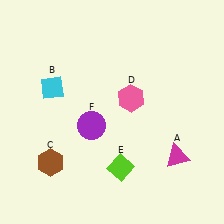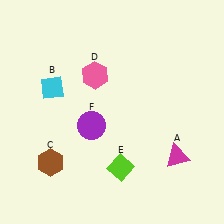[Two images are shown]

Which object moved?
The pink hexagon (D) moved left.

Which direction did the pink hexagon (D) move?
The pink hexagon (D) moved left.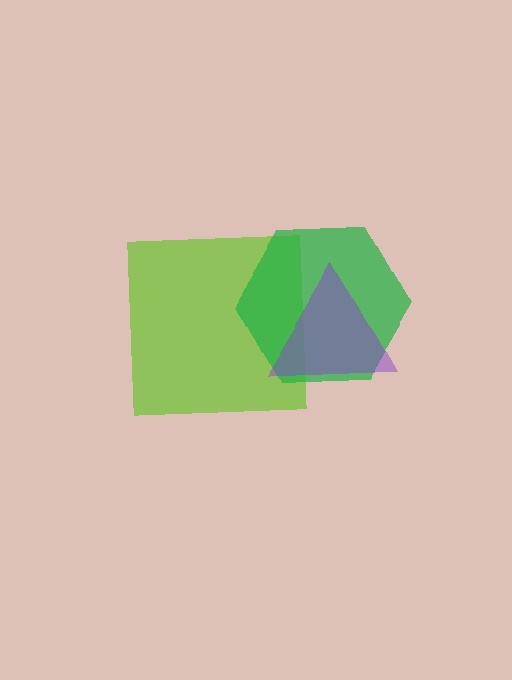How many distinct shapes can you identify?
There are 3 distinct shapes: a lime square, a green hexagon, a purple triangle.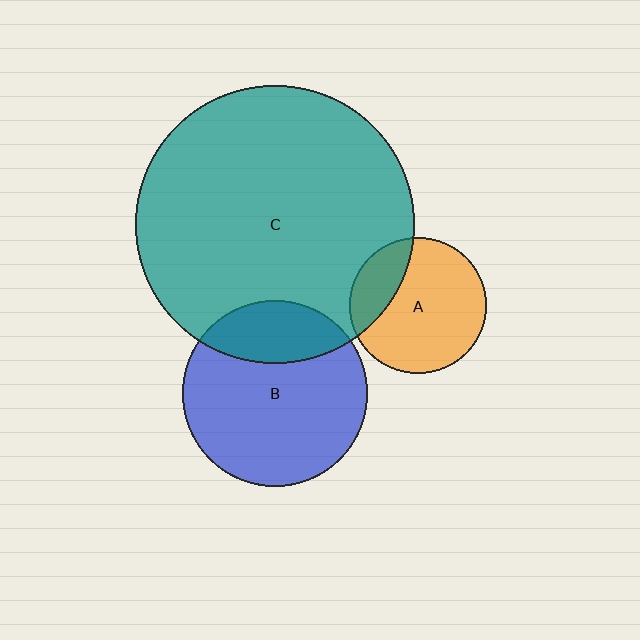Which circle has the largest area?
Circle C (teal).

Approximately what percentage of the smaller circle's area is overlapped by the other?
Approximately 25%.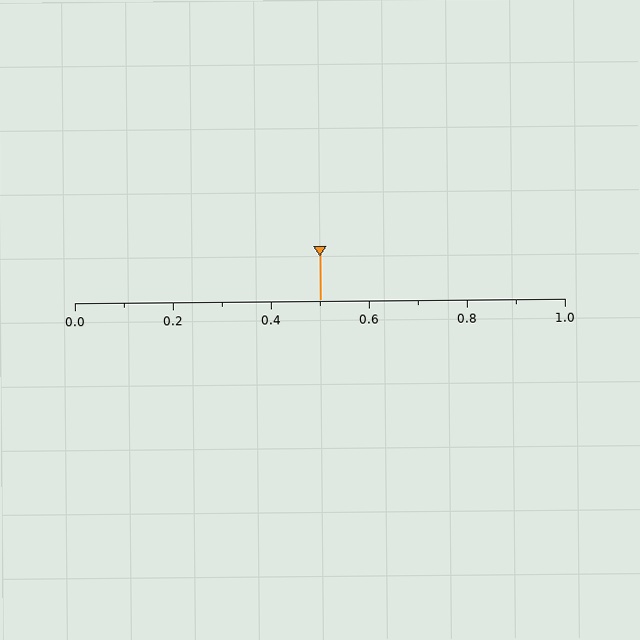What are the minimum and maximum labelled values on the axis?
The axis runs from 0.0 to 1.0.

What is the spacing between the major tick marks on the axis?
The major ticks are spaced 0.2 apart.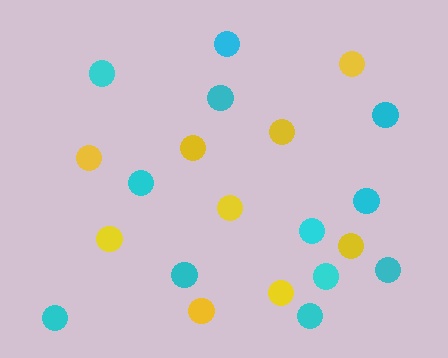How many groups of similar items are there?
There are 2 groups: one group of yellow circles (9) and one group of cyan circles (12).